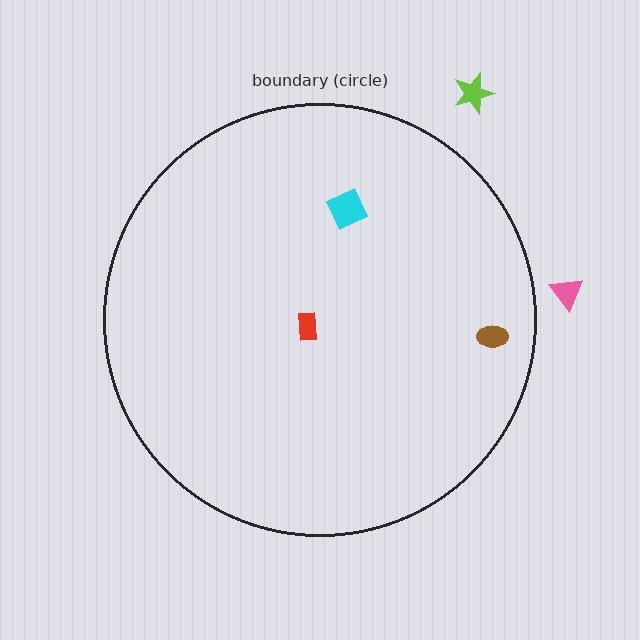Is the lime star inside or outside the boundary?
Outside.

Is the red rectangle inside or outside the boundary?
Inside.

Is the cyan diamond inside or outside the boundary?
Inside.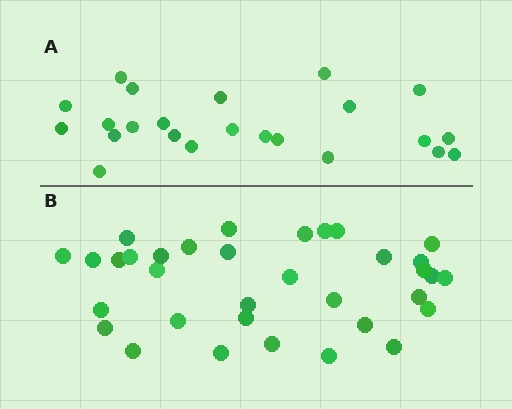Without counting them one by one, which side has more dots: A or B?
Region B (the bottom region) has more dots.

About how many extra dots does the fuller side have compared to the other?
Region B has roughly 12 or so more dots than region A.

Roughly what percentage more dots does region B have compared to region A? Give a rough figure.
About 50% more.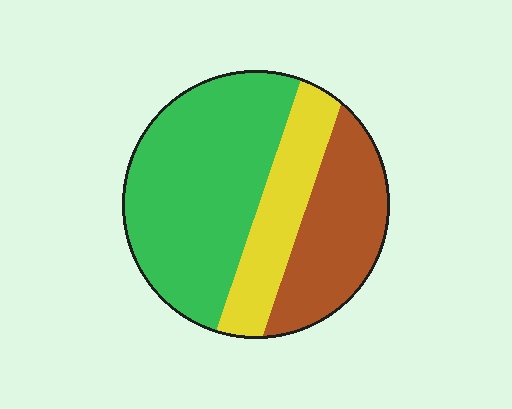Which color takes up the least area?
Yellow, at roughly 20%.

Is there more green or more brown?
Green.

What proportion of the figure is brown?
Brown covers around 25% of the figure.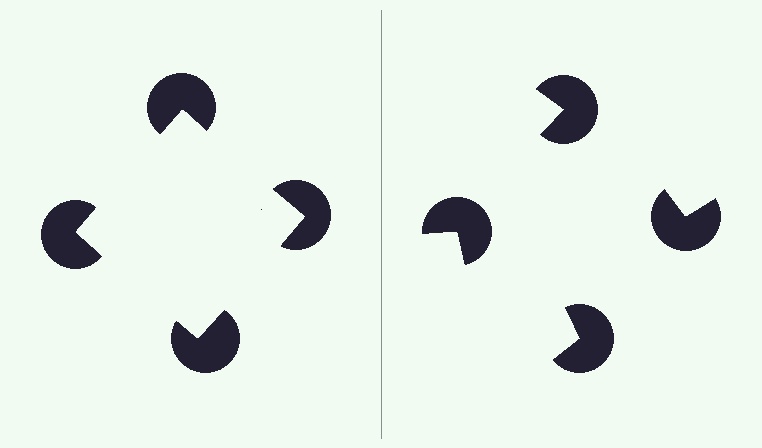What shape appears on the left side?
An illusory square.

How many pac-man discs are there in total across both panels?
8 — 4 on each side.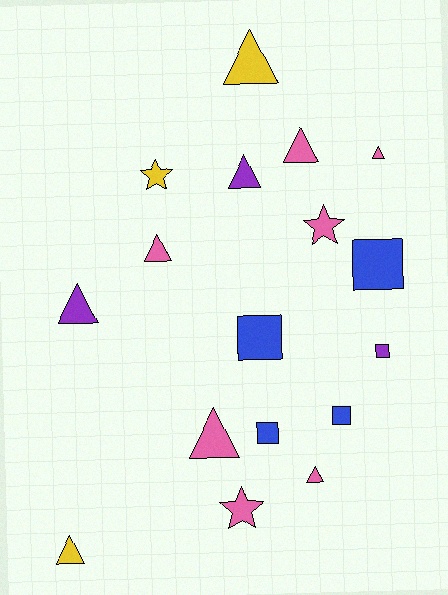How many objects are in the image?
There are 17 objects.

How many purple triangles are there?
There are 2 purple triangles.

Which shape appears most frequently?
Triangle, with 9 objects.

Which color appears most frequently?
Pink, with 7 objects.